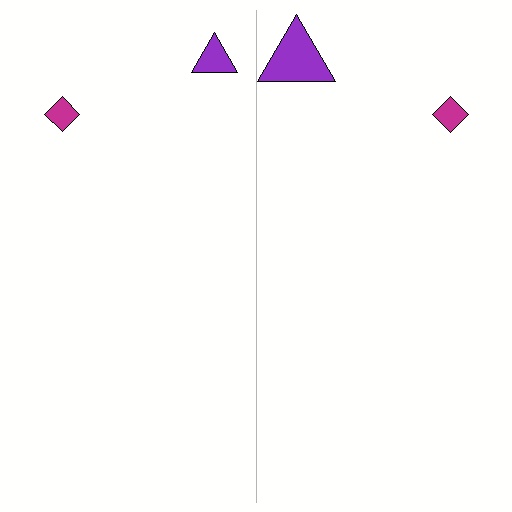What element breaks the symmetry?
The purple triangle on the right side has a different size than its mirror counterpart.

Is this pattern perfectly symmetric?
No, the pattern is not perfectly symmetric. The purple triangle on the right side has a different size than its mirror counterpart.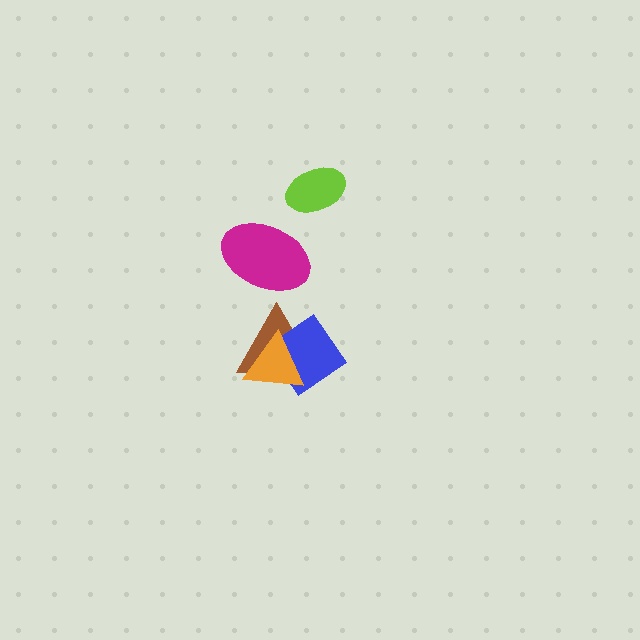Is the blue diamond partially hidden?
Yes, it is partially covered by another shape.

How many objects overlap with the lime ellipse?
0 objects overlap with the lime ellipse.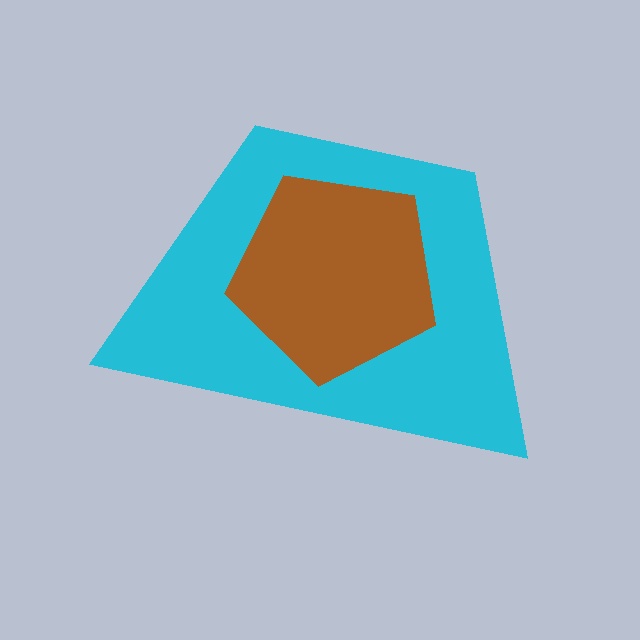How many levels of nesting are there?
2.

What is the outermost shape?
The cyan trapezoid.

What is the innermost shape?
The brown pentagon.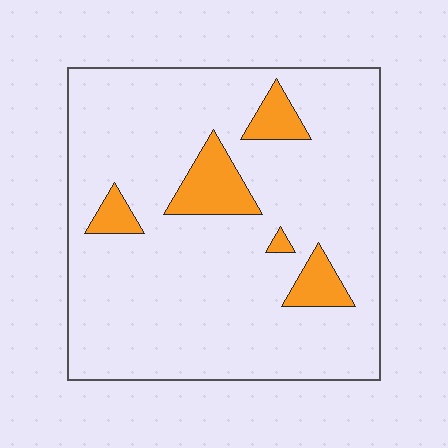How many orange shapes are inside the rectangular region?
5.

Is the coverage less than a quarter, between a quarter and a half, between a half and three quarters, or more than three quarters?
Less than a quarter.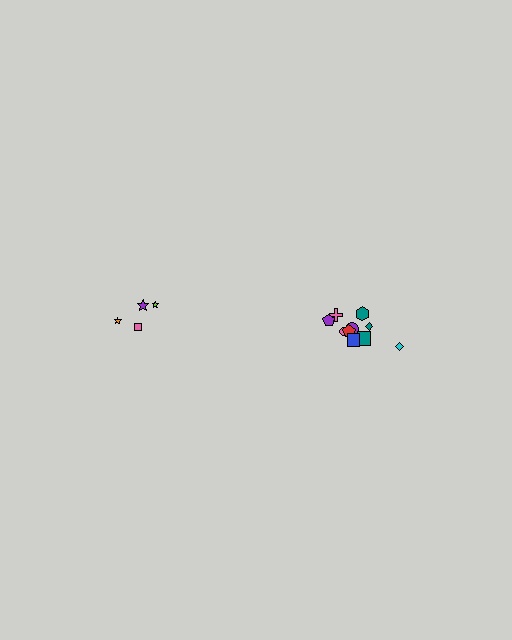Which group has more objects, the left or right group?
The right group.